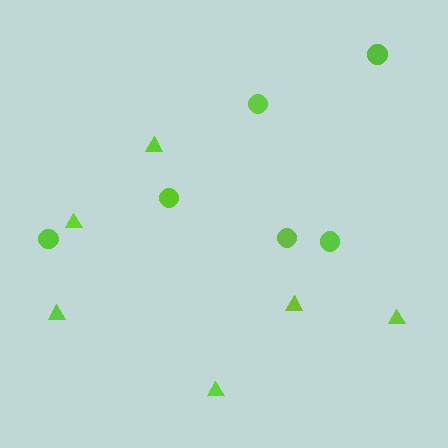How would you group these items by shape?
There are 2 groups: one group of triangles (6) and one group of circles (6).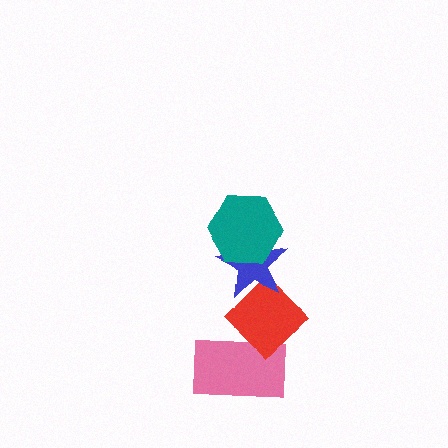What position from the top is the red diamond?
The red diamond is 3rd from the top.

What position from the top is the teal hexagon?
The teal hexagon is 1st from the top.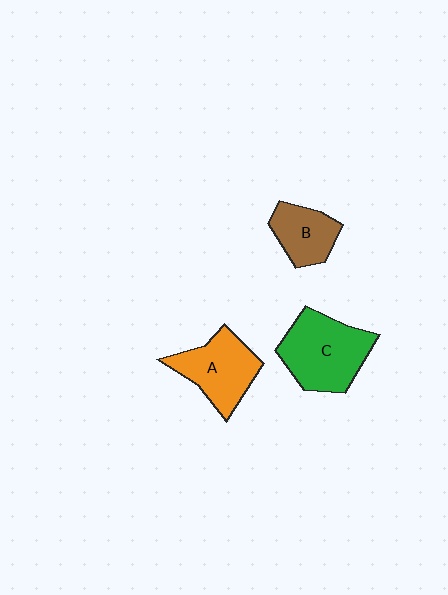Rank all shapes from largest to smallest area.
From largest to smallest: C (green), A (orange), B (brown).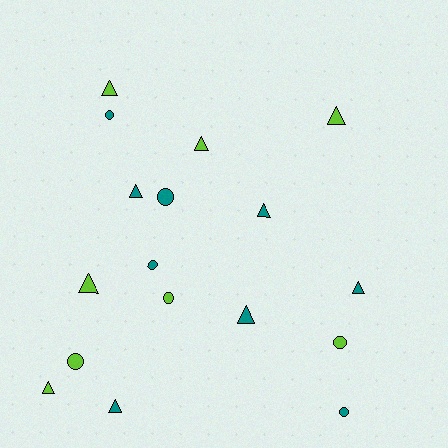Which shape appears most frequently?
Triangle, with 10 objects.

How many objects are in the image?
There are 17 objects.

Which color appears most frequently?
Teal, with 9 objects.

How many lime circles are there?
There are 3 lime circles.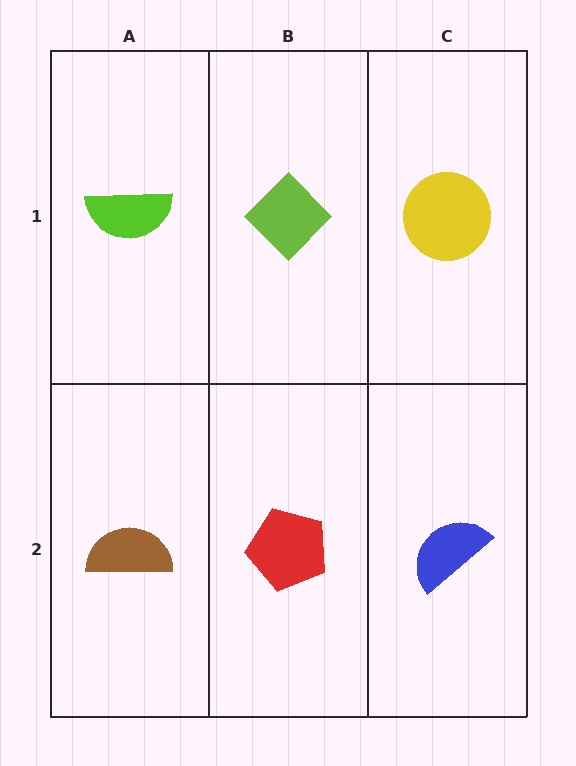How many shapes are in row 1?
3 shapes.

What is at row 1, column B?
A lime diamond.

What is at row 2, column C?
A blue semicircle.